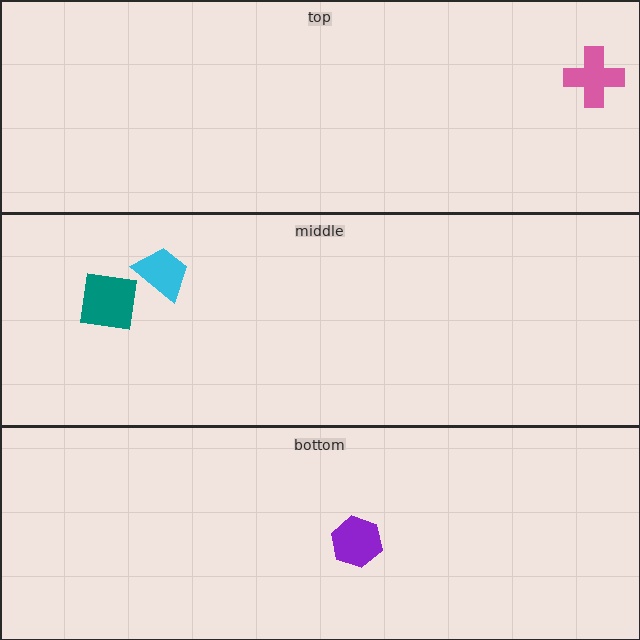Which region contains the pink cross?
The top region.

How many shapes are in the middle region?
2.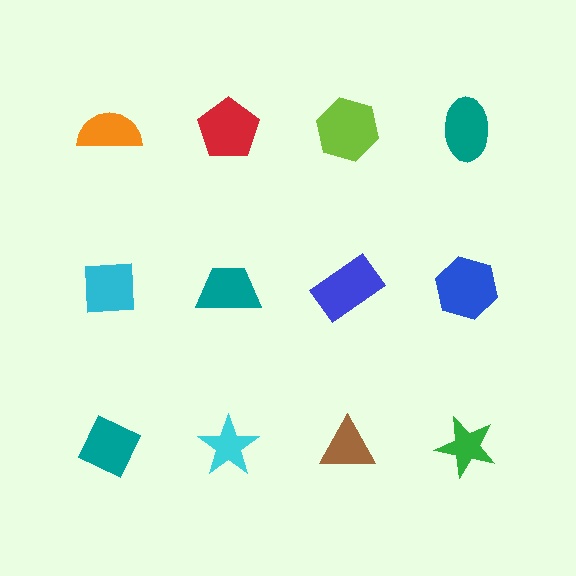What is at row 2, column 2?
A teal trapezoid.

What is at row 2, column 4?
A blue hexagon.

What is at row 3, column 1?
A teal diamond.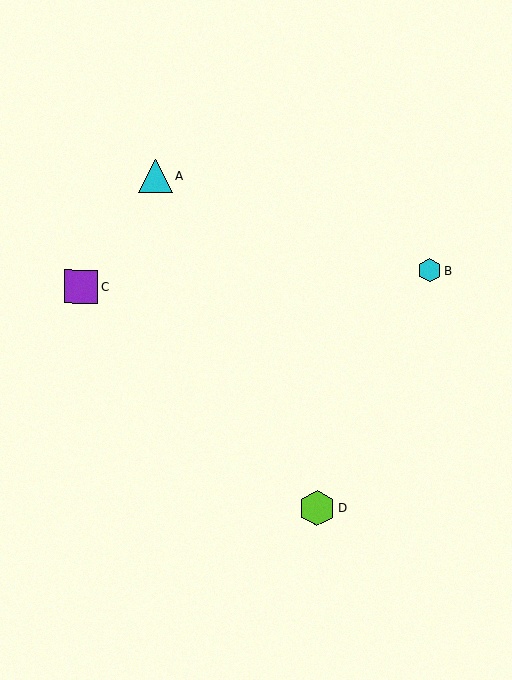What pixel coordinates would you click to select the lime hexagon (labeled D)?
Click at (317, 508) to select the lime hexagon D.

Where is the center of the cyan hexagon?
The center of the cyan hexagon is at (430, 271).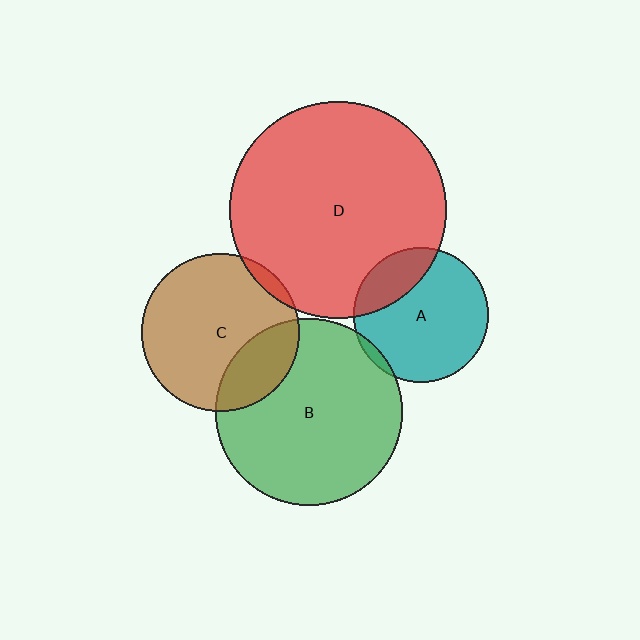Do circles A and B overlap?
Yes.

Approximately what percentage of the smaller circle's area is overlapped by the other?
Approximately 5%.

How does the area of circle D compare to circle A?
Approximately 2.6 times.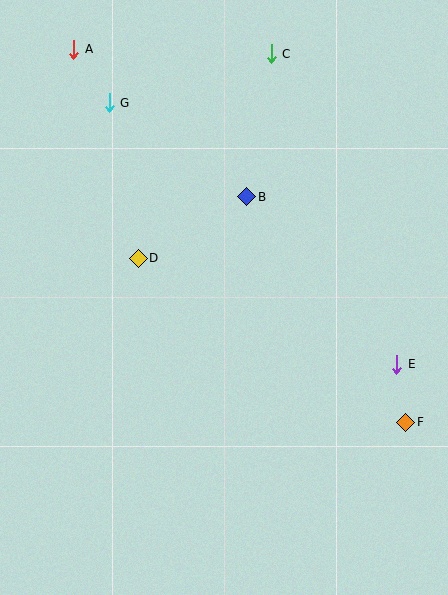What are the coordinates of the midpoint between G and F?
The midpoint between G and F is at (257, 263).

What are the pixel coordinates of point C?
Point C is at (271, 54).